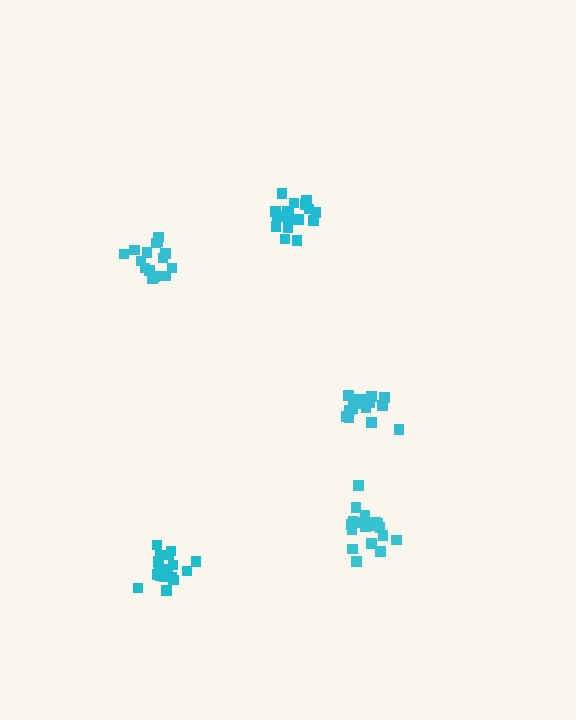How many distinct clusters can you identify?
There are 5 distinct clusters.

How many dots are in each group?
Group 1: 15 dots, Group 2: 20 dots, Group 3: 16 dots, Group 4: 18 dots, Group 5: 20 dots (89 total).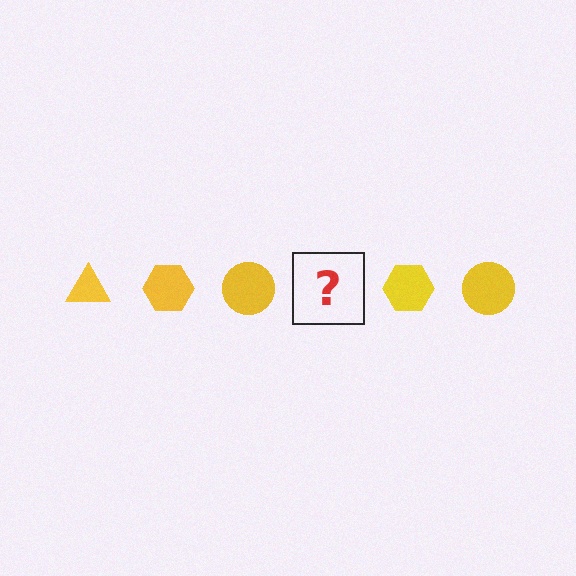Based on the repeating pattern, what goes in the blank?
The blank should be a yellow triangle.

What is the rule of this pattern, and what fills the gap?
The rule is that the pattern cycles through triangle, hexagon, circle shapes in yellow. The gap should be filled with a yellow triangle.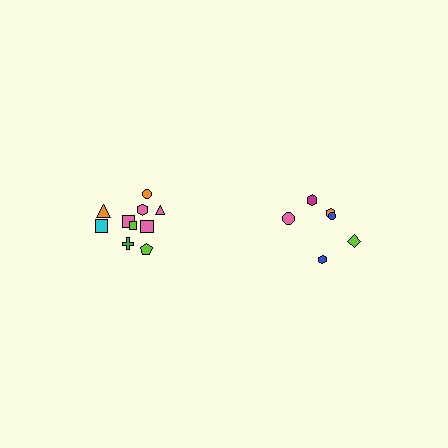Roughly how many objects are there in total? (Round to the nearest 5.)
Roughly 15 objects in total.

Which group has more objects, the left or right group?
The left group.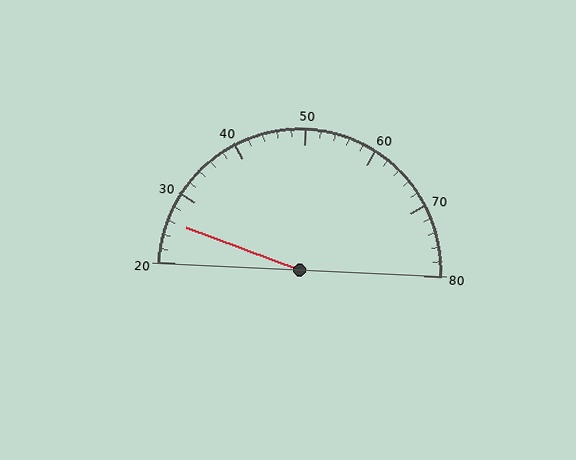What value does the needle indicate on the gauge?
The needle indicates approximately 26.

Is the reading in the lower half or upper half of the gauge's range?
The reading is in the lower half of the range (20 to 80).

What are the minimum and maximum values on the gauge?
The gauge ranges from 20 to 80.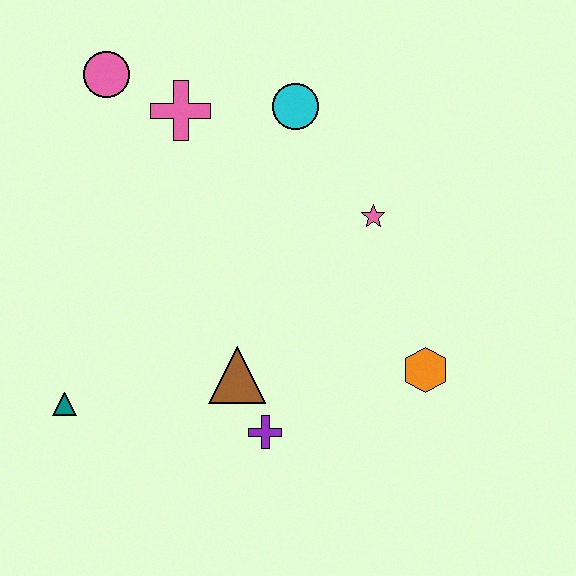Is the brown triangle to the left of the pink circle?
No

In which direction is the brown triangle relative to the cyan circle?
The brown triangle is below the cyan circle.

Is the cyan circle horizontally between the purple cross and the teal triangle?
No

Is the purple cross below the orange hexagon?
Yes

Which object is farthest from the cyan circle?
The teal triangle is farthest from the cyan circle.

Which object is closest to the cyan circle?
The pink cross is closest to the cyan circle.